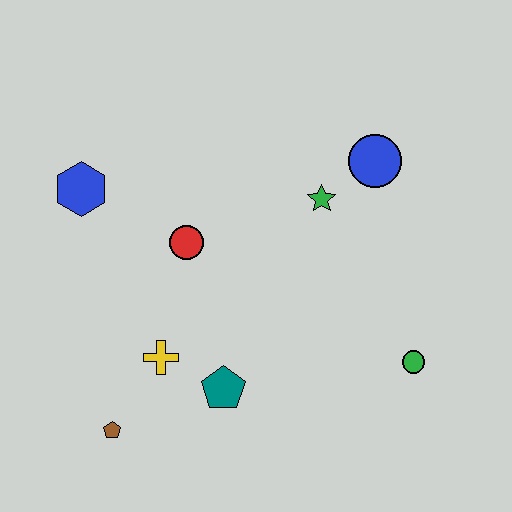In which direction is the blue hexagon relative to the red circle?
The blue hexagon is to the left of the red circle.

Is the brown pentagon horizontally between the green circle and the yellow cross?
No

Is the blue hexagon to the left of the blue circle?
Yes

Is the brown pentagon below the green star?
Yes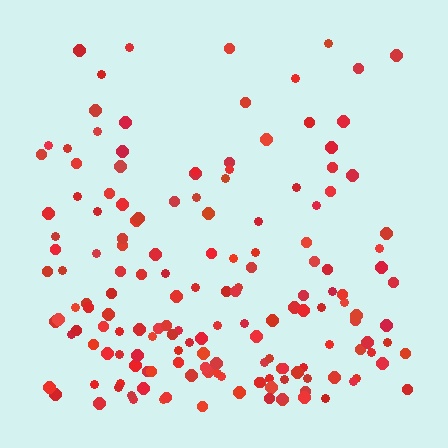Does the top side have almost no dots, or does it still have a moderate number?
Still a moderate number, just noticeably fewer than the bottom.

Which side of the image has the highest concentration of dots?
The bottom.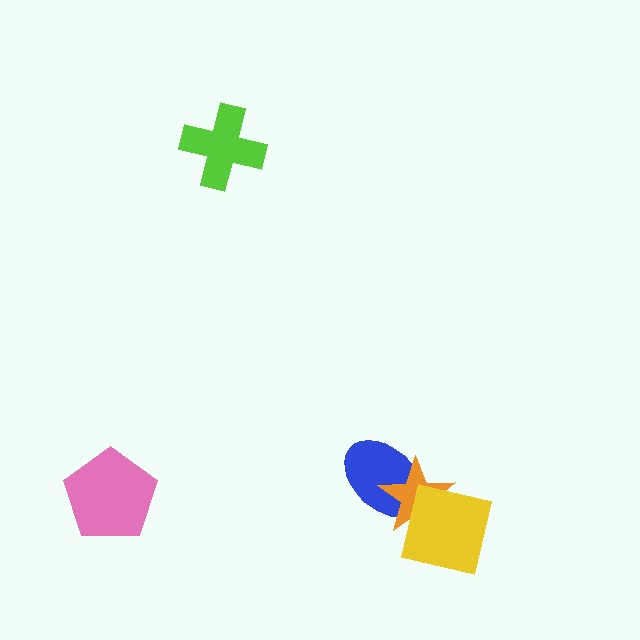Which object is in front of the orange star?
The yellow square is in front of the orange star.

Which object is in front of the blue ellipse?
The orange star is in front of the blue ellipse.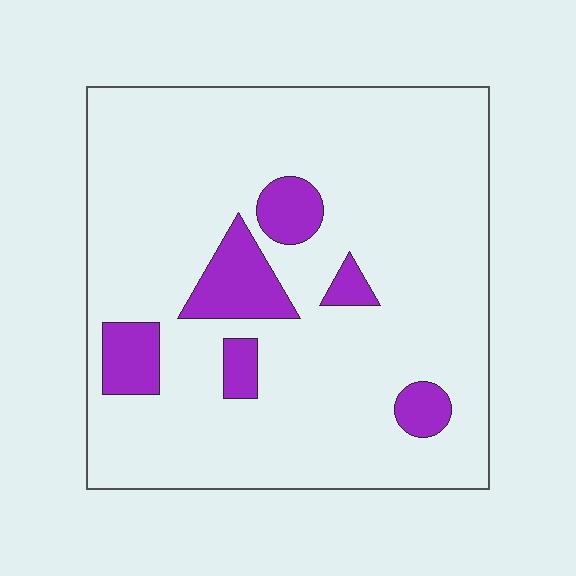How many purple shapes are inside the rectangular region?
6.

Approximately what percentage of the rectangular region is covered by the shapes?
Approximately 15%.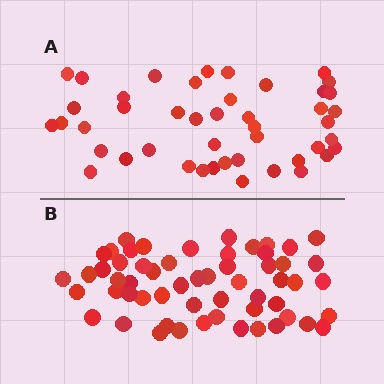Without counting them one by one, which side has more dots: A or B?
Region B (the bottom region) has more dots.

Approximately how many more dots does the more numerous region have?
Region B has roughly 12 or so more dots than region A.